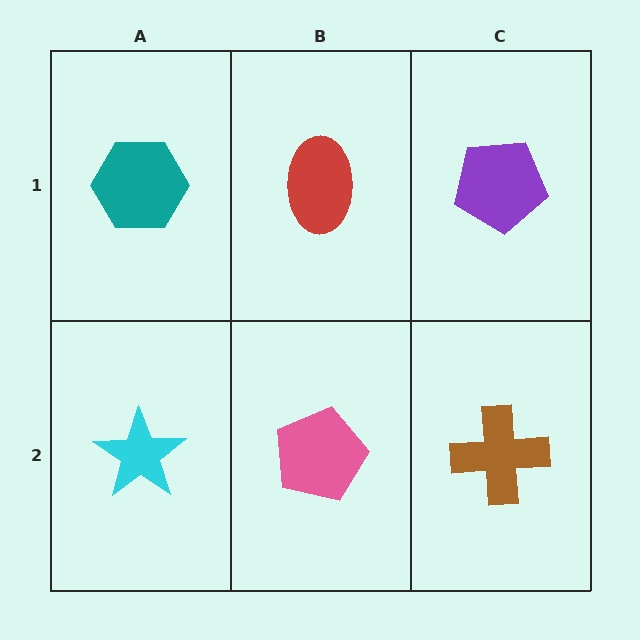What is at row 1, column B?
A red ellipse.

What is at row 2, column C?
A brown cross.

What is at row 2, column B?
A pink pentagon.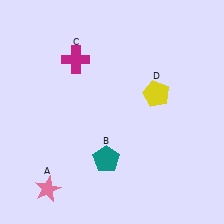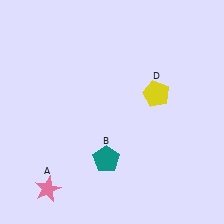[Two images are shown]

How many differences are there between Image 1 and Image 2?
There is 1 difference between the two images.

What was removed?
The magenta cross (C) was removed in Image 2.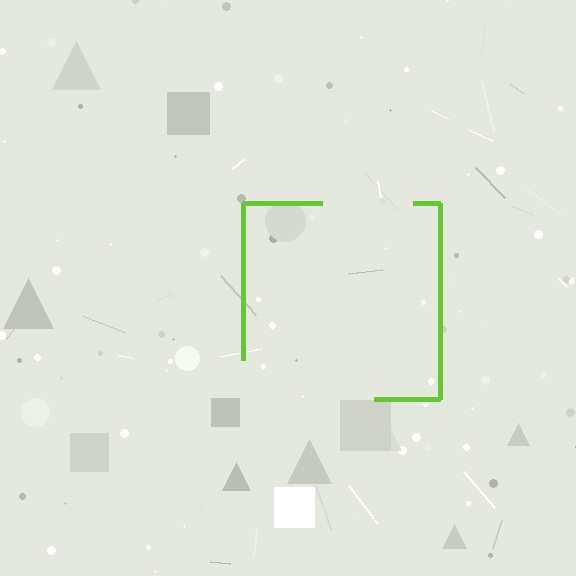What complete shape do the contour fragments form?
The contour fragments form a square.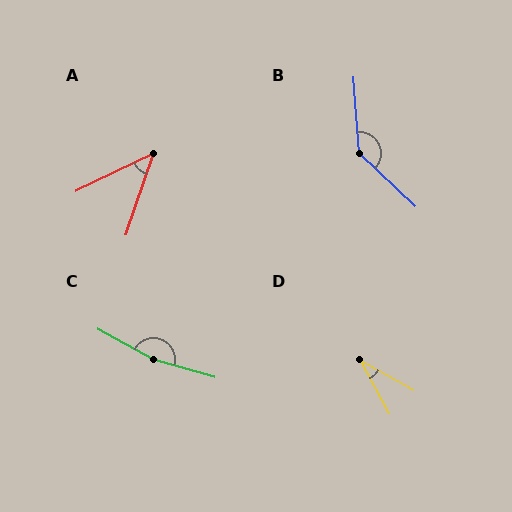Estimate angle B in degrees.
Approximately 137 degrees.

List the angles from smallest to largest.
D (33°), A (46°), B (137°), C (167°).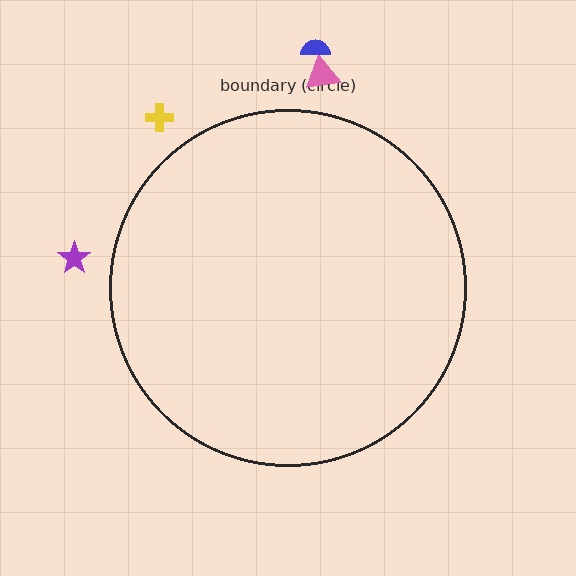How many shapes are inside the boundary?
0 inside, 4 outside.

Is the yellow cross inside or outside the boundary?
Outside.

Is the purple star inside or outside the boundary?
Outside.